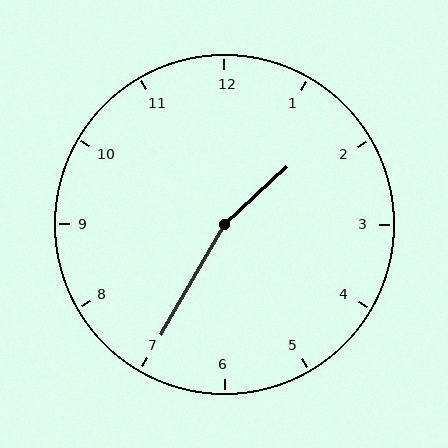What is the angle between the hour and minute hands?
Approximately 162 degrees.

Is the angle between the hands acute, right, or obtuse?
It is obtuse.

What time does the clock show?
1:35.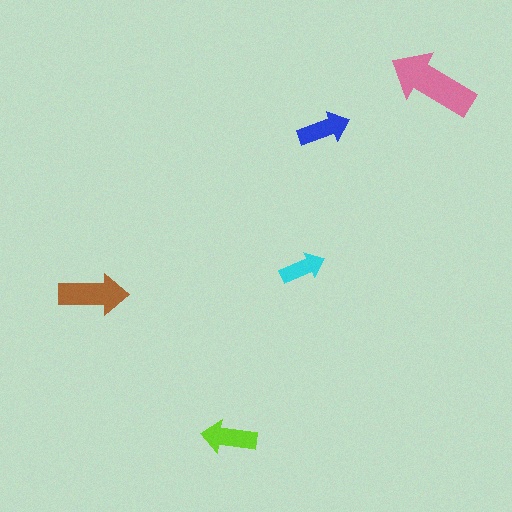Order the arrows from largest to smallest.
the pink one, the brown one, the lime one, the blue one, the cyan one.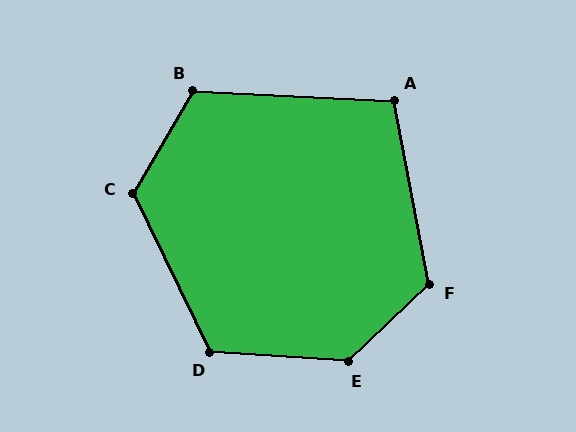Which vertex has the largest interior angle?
E, at approximately 133 degrees.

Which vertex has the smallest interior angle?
A, at approximately 103 degrees.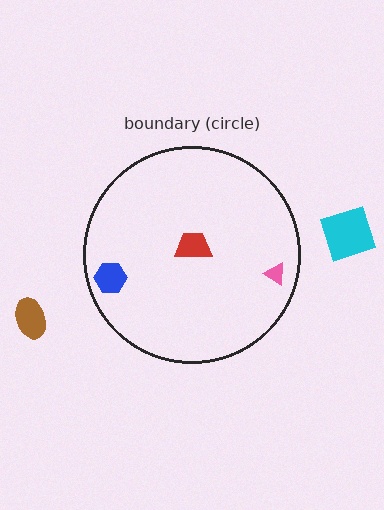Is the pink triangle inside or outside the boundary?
Inside.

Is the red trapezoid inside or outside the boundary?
Inside.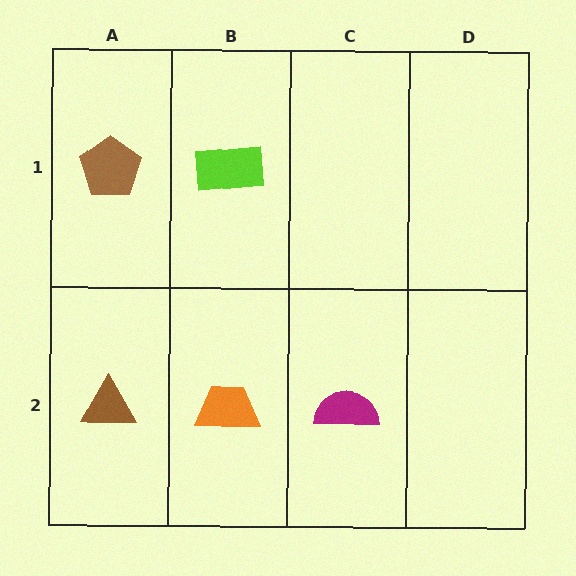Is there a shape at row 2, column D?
No, that cell is empty.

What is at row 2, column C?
A magenta semicircle.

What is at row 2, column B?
An orange trapezoid.